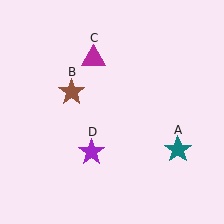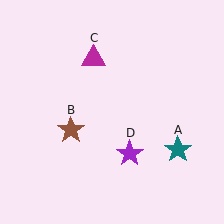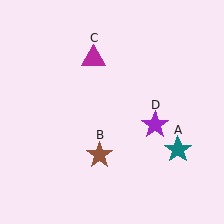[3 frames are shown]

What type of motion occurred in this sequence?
The brown star (object B), purple star (object D) rotated counterclockwise around the center of the scene.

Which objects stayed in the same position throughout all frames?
Teal star (object A) and magenta triangle (object C) remained stationary.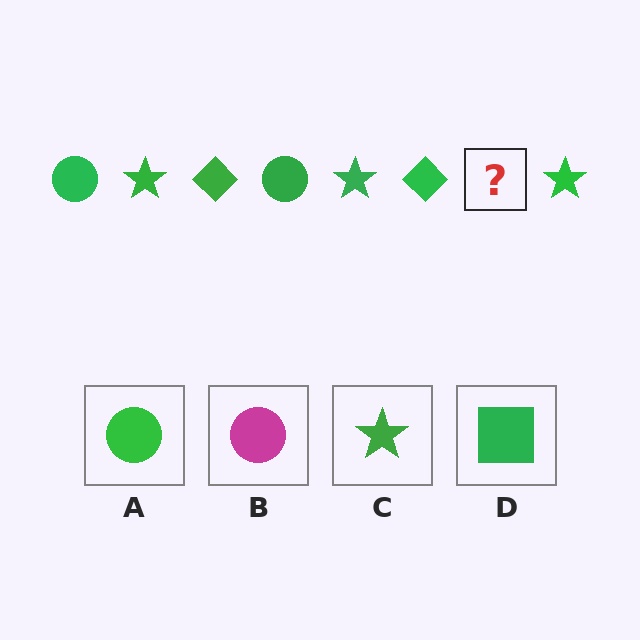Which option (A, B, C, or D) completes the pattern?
A.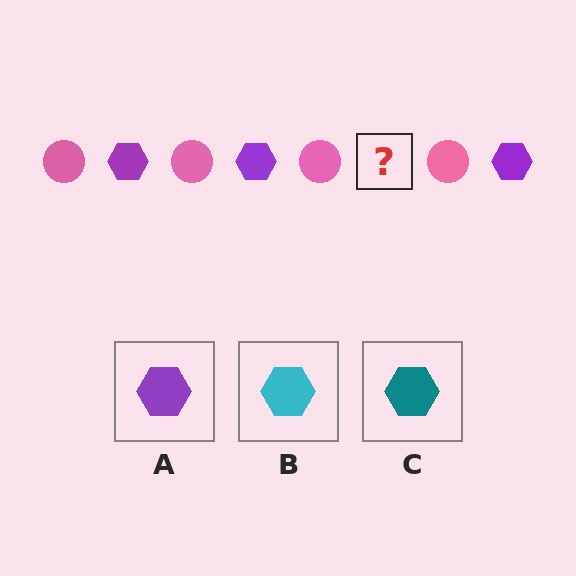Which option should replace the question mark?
Option A.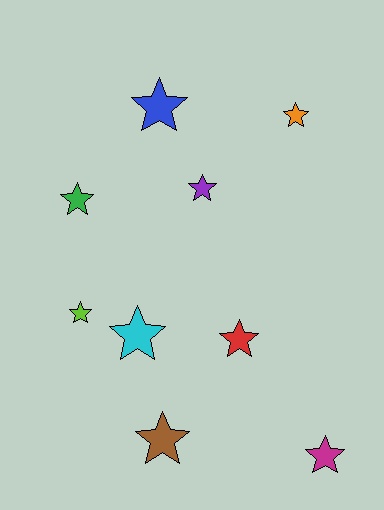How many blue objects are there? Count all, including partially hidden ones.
There is 1 blue object.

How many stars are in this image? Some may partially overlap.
There are 9 stars.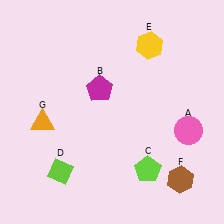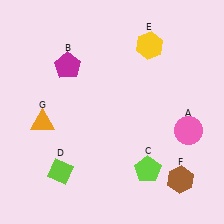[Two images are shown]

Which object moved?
The magenta pentagon (B) moved left.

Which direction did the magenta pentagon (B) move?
The magenta pentagon (B) moved left.